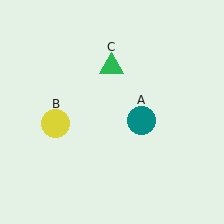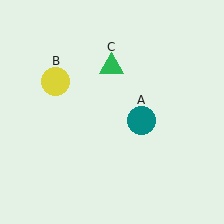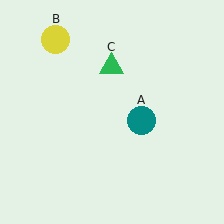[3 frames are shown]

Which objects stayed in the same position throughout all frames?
Teal circle (object A) and green triangle (object C) remained stationary.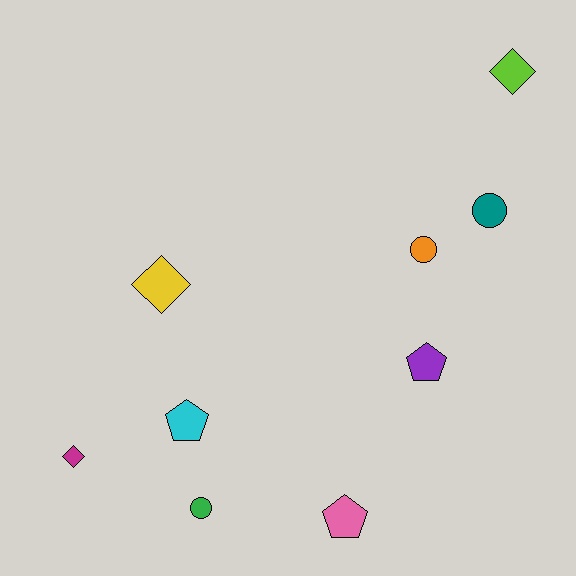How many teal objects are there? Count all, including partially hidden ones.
There is 1 teal object.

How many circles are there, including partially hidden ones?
There are 3 circles.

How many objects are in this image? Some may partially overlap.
There are 9 objects.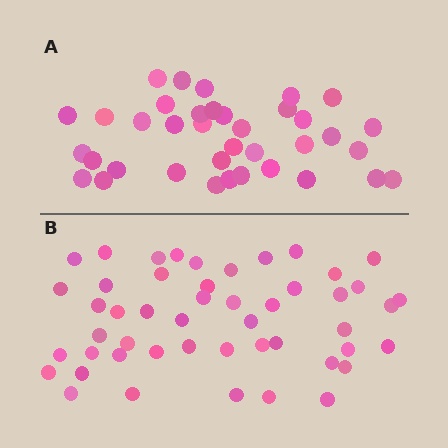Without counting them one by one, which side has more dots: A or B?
Region B (the bottom region) has more dots.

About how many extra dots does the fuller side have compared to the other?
Region B has roughly 12 or so more dots than region A.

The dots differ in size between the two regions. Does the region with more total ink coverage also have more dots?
No. Region A has more total ink coverage because its dots are larger, but region B actually contains more individual dots. Total area can be misleading — the number of items is what matters here.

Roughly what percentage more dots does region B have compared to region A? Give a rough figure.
About 30% more.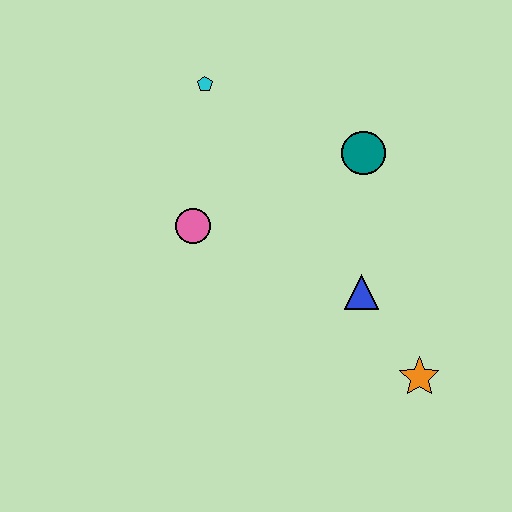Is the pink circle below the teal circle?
Yes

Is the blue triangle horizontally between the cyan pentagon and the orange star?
Yes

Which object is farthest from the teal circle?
The orange star is farthest from the teal circle.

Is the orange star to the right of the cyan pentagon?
Yes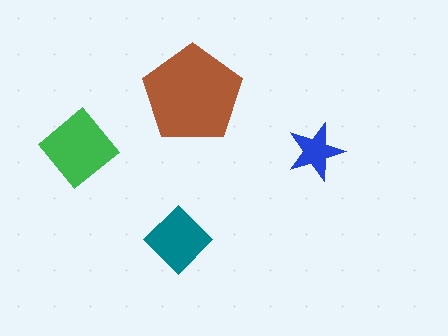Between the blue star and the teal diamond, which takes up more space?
The teal diamond.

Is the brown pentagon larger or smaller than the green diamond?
Larger.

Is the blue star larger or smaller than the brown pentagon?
Smaller.